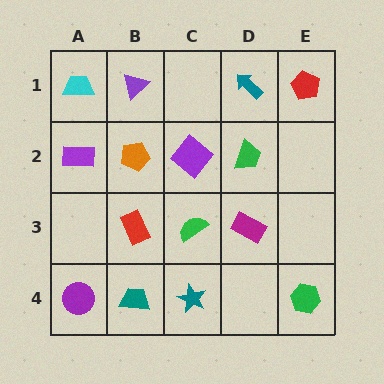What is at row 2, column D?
A green trapezoid.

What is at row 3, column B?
A red rectangle.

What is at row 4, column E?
A green hexagon.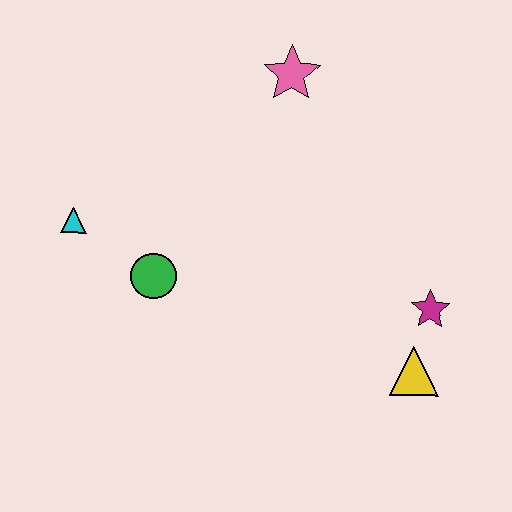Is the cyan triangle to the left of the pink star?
Yes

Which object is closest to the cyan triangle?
The green circle is closest to the cyan triangle.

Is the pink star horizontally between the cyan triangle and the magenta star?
Yes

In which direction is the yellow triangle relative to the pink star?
The yellow triangle is below the pink star.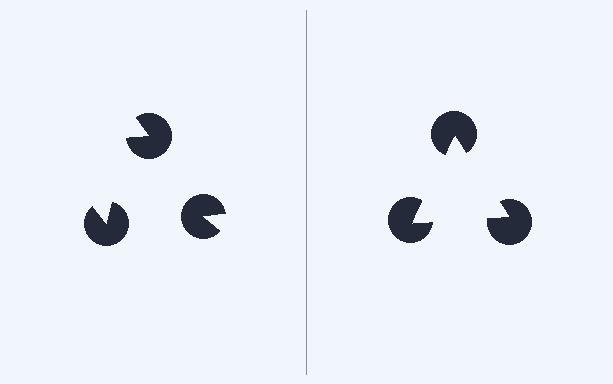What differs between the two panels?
The pac-man discs are positioned identically on both sides; only the wedge orientations differ. On the right they align to a triangle; on the left they are misaligned.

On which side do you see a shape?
An illusory triangle appears on the right side. On the left side the wedge cuts are rotated, so no coherent shape forms.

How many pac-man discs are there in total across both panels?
6 — 3 on each side.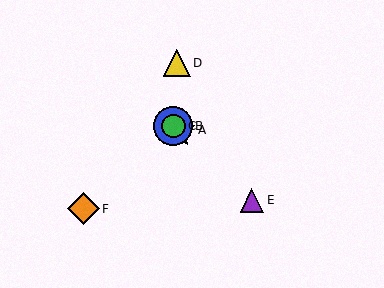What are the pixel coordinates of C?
Object C is at (173, 126).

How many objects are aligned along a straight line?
4 objects (A, B, C, E) are aligned along a straight line.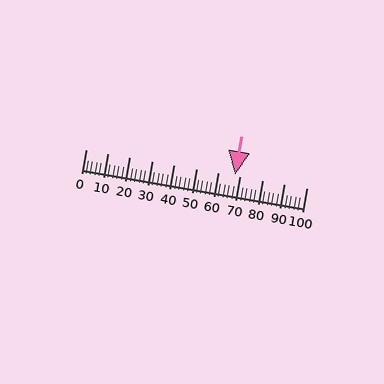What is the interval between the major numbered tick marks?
The major tick marks are spaced 10 units apart.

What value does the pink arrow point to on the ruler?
The pink arrow points to approximately 68.